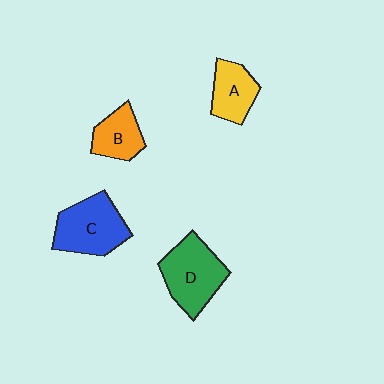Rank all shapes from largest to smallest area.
From largest to smallest: D (green), C (blue), A (yellow), B (orange).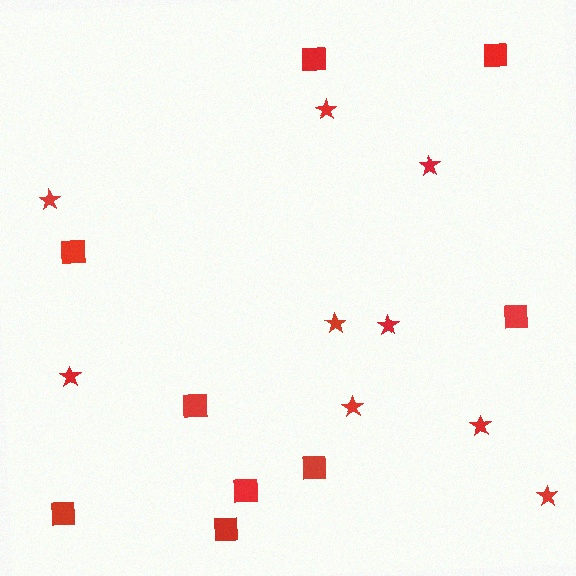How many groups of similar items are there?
There are 2 groups: one group of stars (9) and one group of squares (9).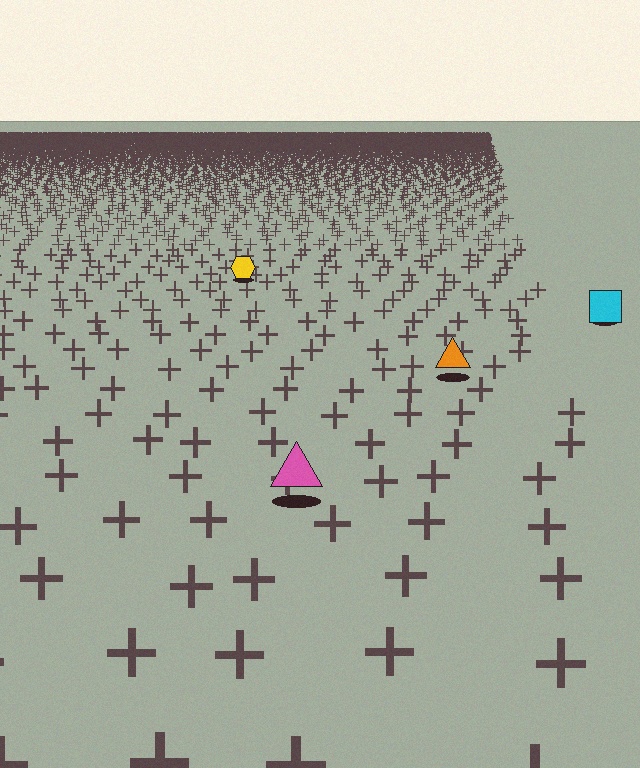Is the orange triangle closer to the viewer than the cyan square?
Yes. The orange triangle is closer — you can tell from the texture gradient: the ground texture is coarser near it.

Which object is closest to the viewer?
The pink triangle is closest. The texture marks near it are larger and more spread out.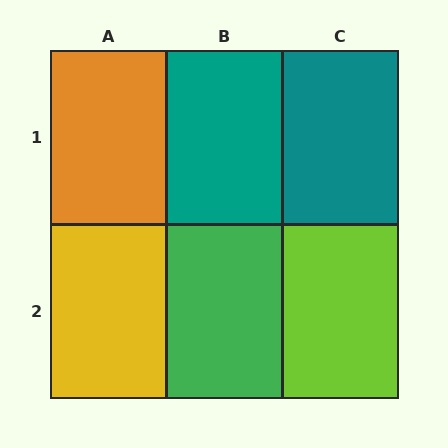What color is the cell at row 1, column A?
Orange.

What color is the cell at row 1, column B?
Teal.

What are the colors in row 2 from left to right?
Yellow, green, lime.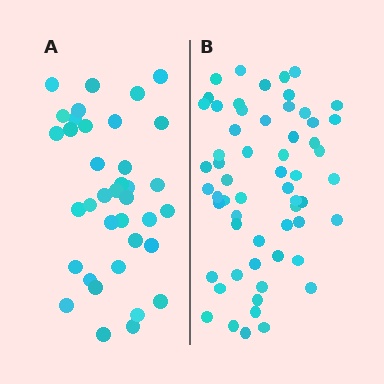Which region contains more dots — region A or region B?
Region B (the right region) has more dots.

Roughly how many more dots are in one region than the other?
Region B has approximately 20 more dots than region A.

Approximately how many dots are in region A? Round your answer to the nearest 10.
About 40 dots. (The exact count is 37, which rounds to 40.)